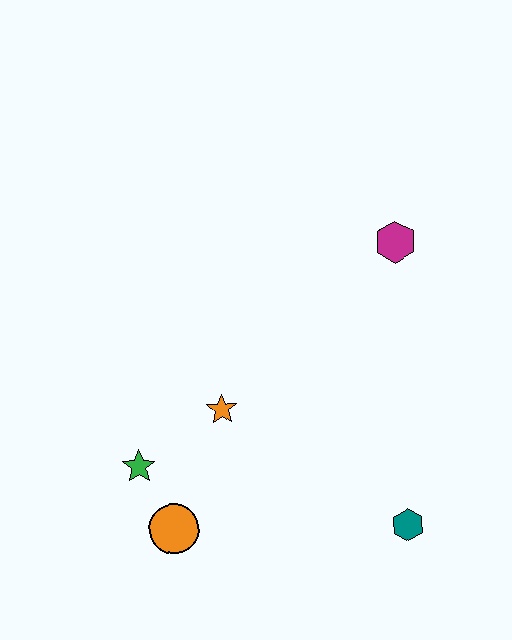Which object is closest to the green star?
The orange circle is closest to the green star.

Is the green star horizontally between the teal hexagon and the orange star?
No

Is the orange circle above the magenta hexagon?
No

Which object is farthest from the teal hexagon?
The magenta hexagon is farthest from the teal hexagon.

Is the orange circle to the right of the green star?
Yes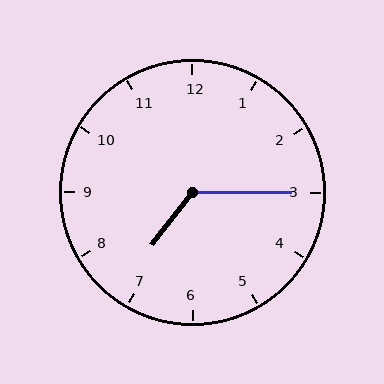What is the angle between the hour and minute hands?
Approximately 128 degrees.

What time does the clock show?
7:15.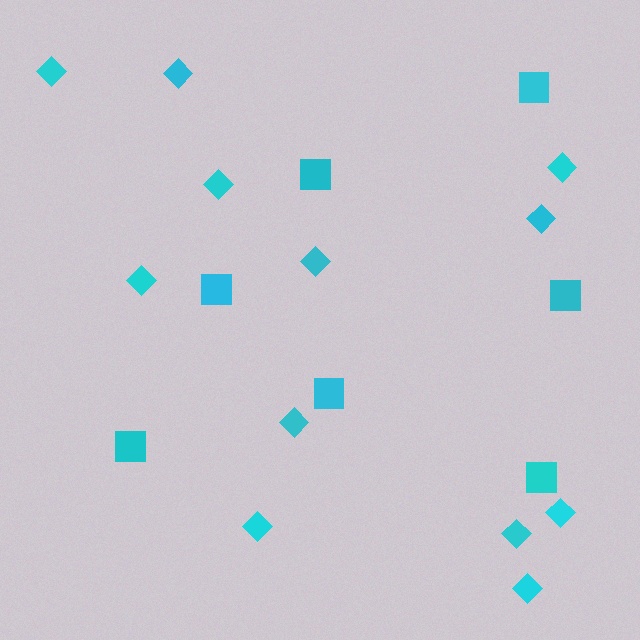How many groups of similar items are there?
There are 2 groups: one group of diamonds (12) and one group of squares (7).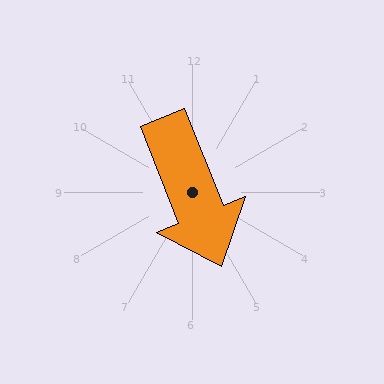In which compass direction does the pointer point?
South.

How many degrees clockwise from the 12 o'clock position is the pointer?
Approximately 158 degrees.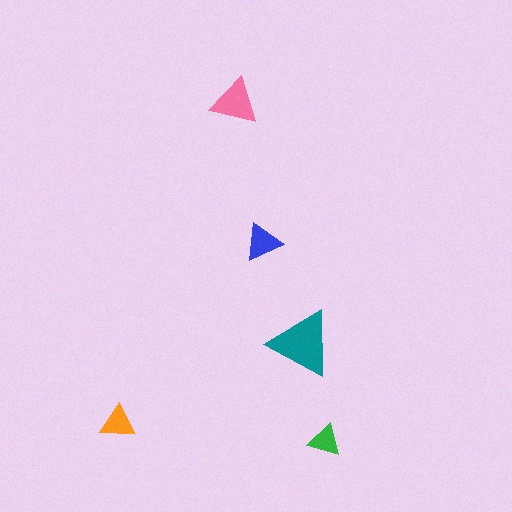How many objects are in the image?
There are 5 objects in the image.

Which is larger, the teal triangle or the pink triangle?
The teal one.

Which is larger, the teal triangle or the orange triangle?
The teal one.